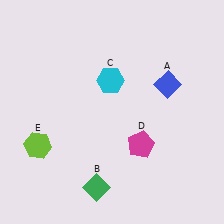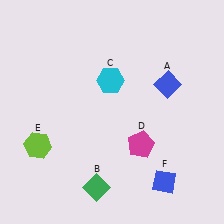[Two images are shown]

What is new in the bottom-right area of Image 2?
A blue diamond (F) was added in the bottom-right area of Image 2.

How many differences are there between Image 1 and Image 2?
There is 1 difference between the two images.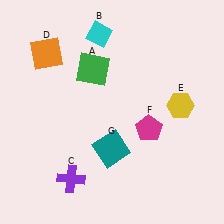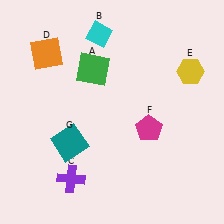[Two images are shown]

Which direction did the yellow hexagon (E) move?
The yellow hexagon (E) moved up.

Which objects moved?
The objects that moved are: the yellow hexagon (E), the teal square (G).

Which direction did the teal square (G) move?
The teal square (G) moved left.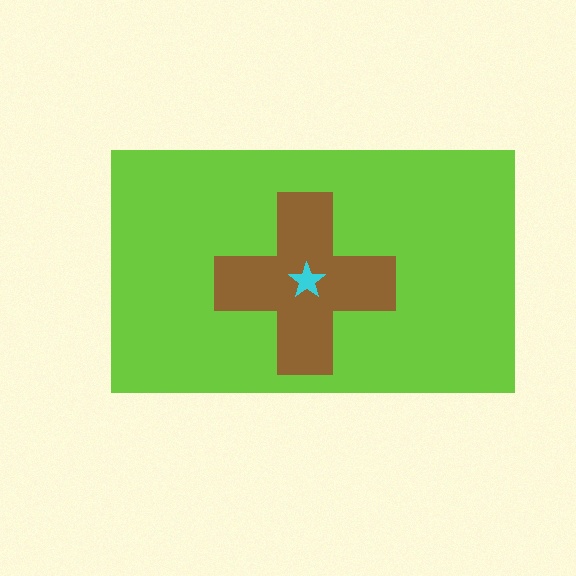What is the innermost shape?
The cyan star.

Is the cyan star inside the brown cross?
Yes.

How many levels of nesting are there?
3.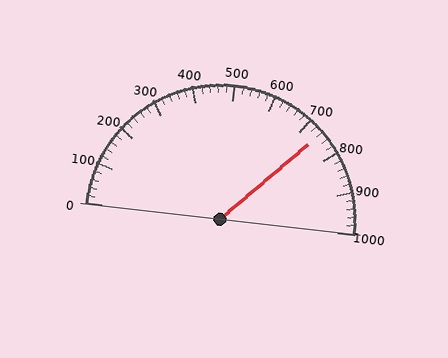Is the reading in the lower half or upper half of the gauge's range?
The reading is in the upper half of the range (0 to 1000).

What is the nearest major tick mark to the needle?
The nearest major tick mark is 700.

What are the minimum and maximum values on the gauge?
The gauge ranges from 0 to 1000.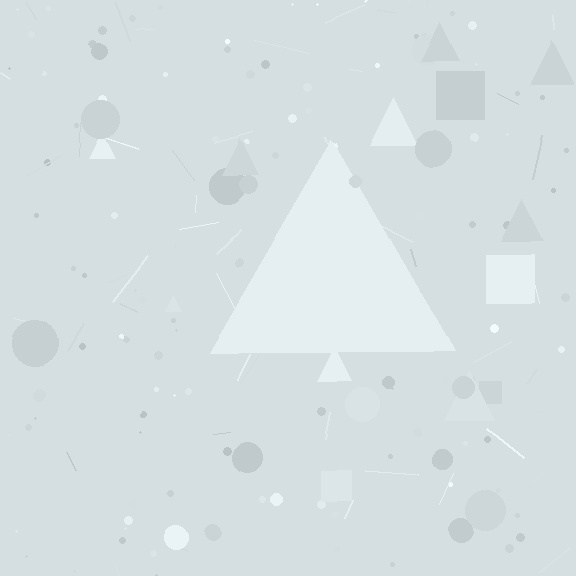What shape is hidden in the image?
A triangle is hidden in the image.